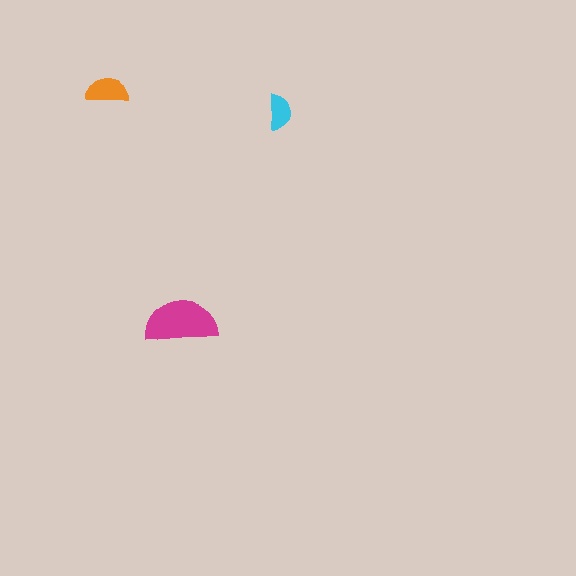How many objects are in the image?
There are 3 objects in the image.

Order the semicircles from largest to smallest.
the magenta one, the orange one, the cyan one.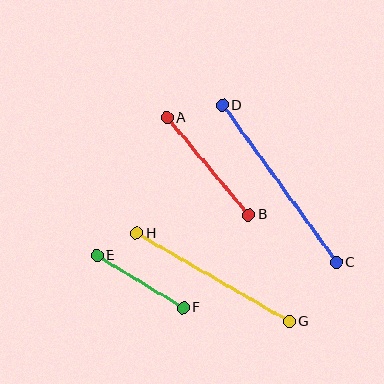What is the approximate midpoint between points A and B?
The midpoint is at approximately (208, 166) pixels.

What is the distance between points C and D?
The distance is approximately 194 pixels.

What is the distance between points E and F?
The distance is approximately 101 pixels.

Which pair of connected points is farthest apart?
Points C and D are farthest apart.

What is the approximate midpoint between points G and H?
The midpoint is at approximately (213, 277) pixels.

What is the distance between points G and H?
The distance is approximately 176 pixels.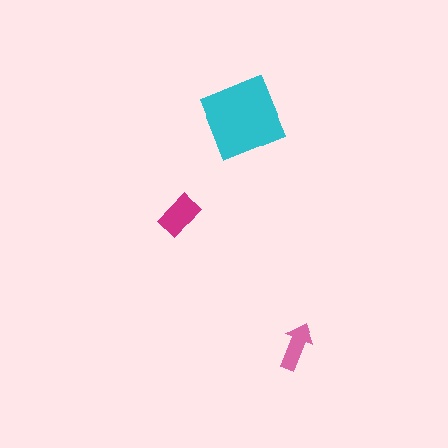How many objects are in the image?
There are 3 objects in the image.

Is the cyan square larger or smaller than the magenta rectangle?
Larger.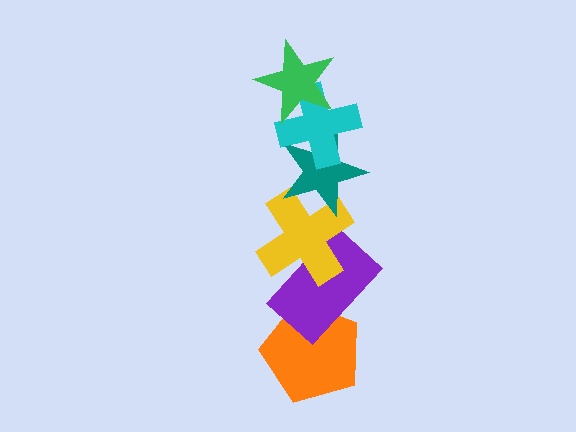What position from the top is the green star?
The green star is 1st from the top.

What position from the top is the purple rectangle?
The purple rectangle is 5th from the top.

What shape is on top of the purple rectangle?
The yellow cross is on top of the purple rectangle.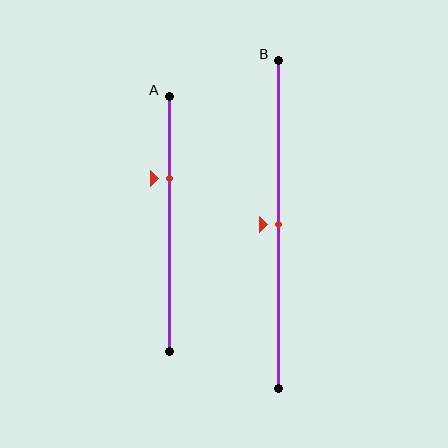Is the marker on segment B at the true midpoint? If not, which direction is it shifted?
Yes, the marker on segment B is at the true midpoint.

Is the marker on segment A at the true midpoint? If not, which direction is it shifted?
No, the marker on segment A is shifted upward by about 18% of the segment length.